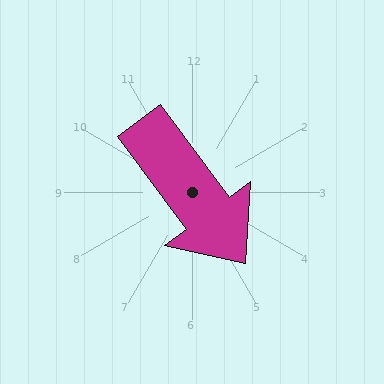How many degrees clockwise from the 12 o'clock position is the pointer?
Approximately 143 degrees.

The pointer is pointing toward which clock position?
Roughly 5 o'clock.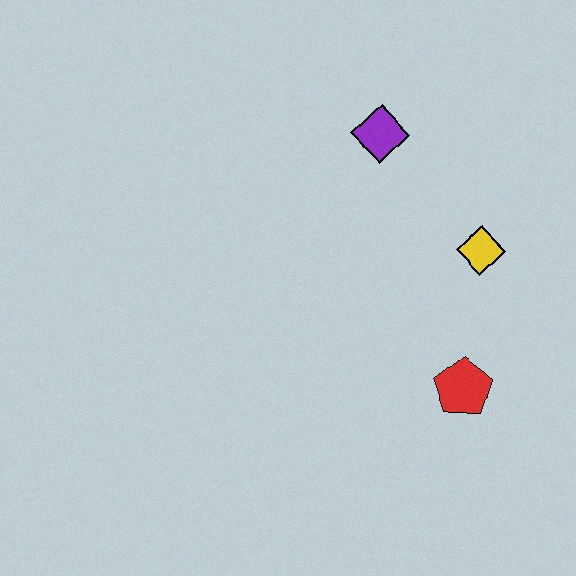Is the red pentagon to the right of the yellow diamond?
No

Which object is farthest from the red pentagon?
The purple diamond is farthest from the red pentagon.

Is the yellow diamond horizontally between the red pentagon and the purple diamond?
No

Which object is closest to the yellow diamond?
The red pentagon is closest to the yellow diamond.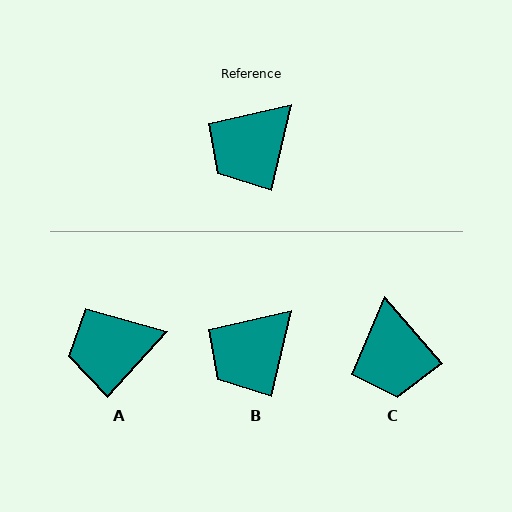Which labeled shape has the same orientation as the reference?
B.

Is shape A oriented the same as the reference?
No, it is off by about 29 degrees.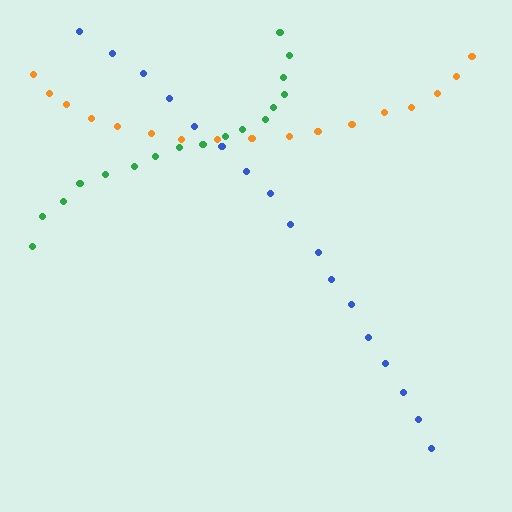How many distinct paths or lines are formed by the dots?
There are 3 distinct paths.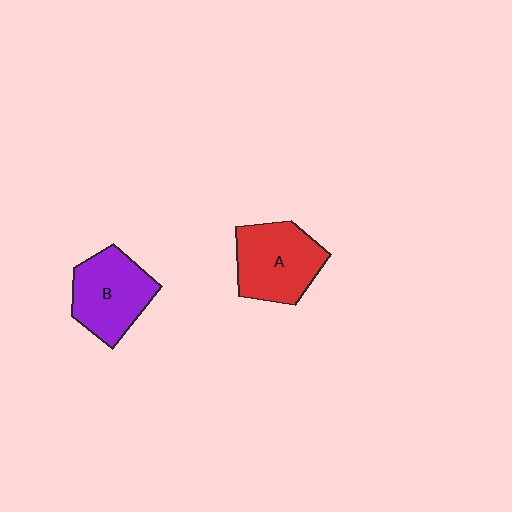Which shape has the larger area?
Shape A (red).